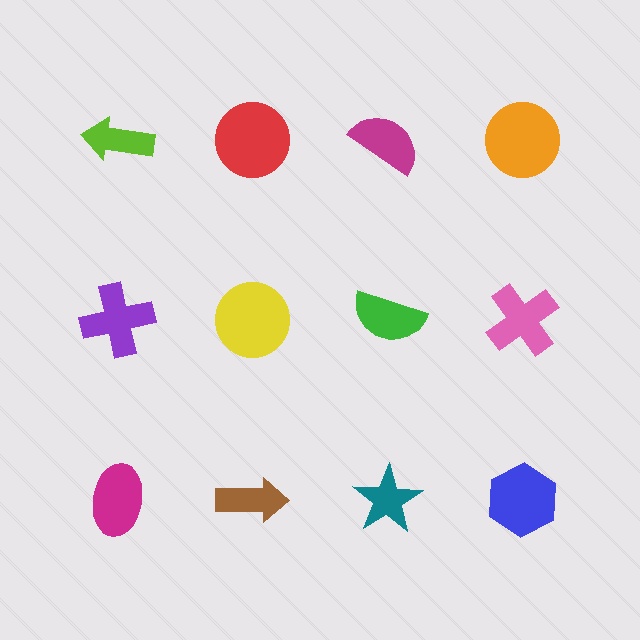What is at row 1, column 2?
A red circle.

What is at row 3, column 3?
A teal star.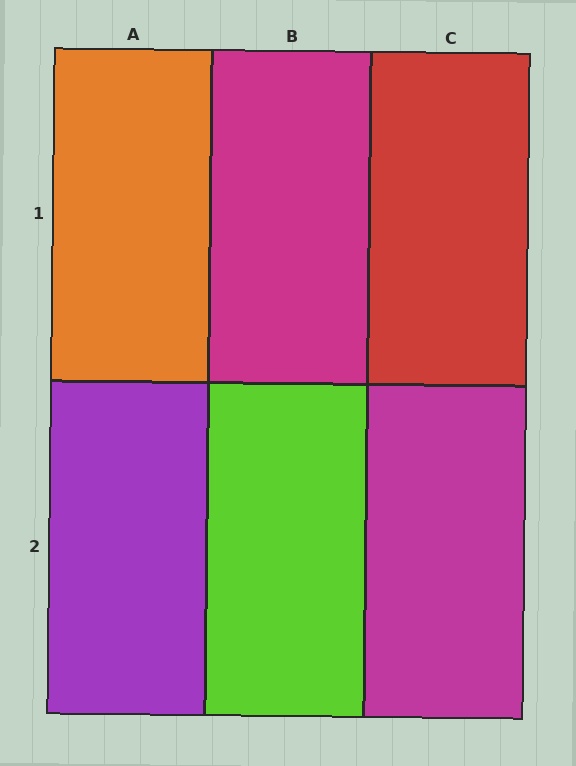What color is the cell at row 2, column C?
Magenta.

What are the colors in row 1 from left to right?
Orange, magenta, red.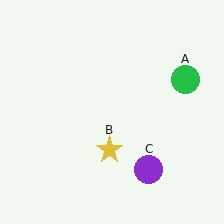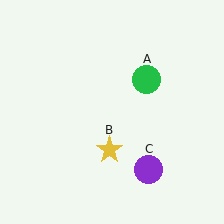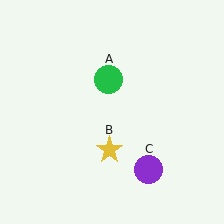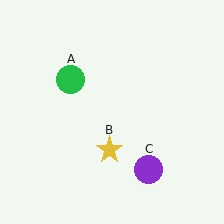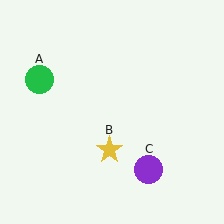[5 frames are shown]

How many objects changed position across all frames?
1 object changed position: green circle (object A).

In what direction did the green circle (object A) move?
The green circle (object A) moved left.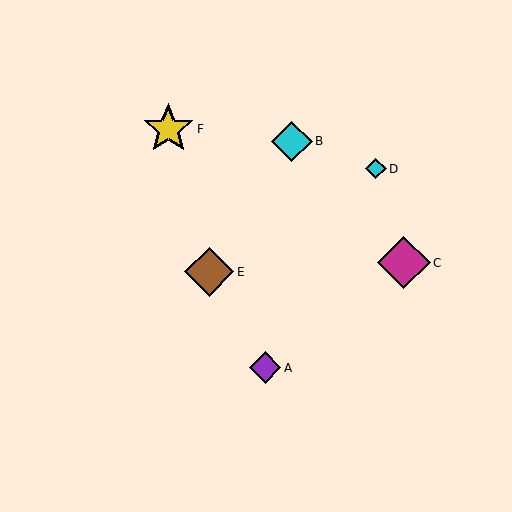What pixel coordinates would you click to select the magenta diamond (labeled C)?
Click at (404, 263) to select the magenta diamond C.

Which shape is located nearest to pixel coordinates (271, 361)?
The purple diamond (labeled A) at (265, 368) is nearest to that location.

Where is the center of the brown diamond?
The center of the brown diamond is at (209, 272).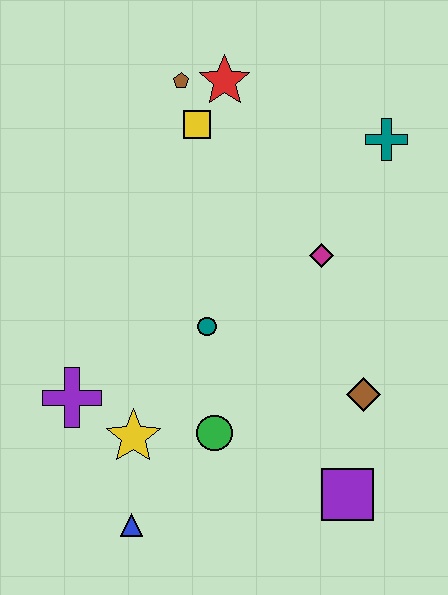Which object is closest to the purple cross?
The yellow star is closest to the purple cross.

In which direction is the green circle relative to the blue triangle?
The green circle is above the blue triangle.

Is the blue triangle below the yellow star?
Yes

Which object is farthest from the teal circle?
The teal cross is farthest from the teal circle.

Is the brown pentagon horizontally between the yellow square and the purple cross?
Yes